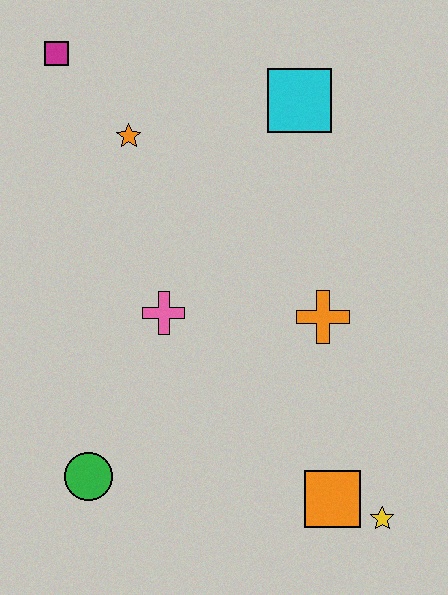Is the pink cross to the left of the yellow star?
Yes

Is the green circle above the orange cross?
No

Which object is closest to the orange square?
The yellow star is closest to the orange square.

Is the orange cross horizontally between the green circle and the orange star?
No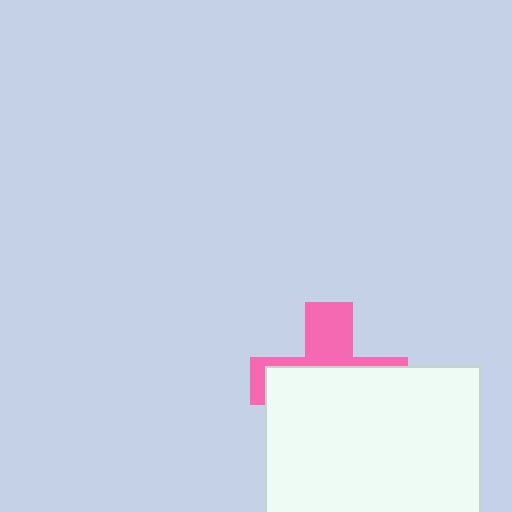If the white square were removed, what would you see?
You would see the complete pink cross.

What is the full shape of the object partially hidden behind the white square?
The partially hidden object is a pink cross.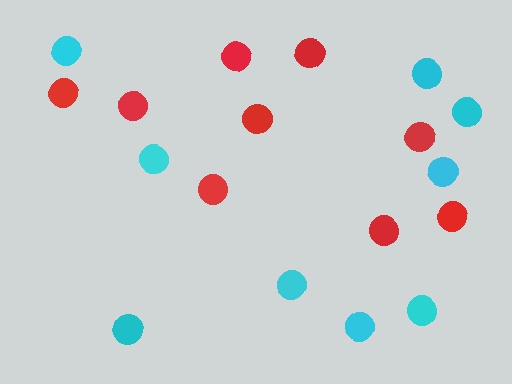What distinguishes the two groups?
There are 2 groups: one group of red circles (9) and one group of cyan circles (9).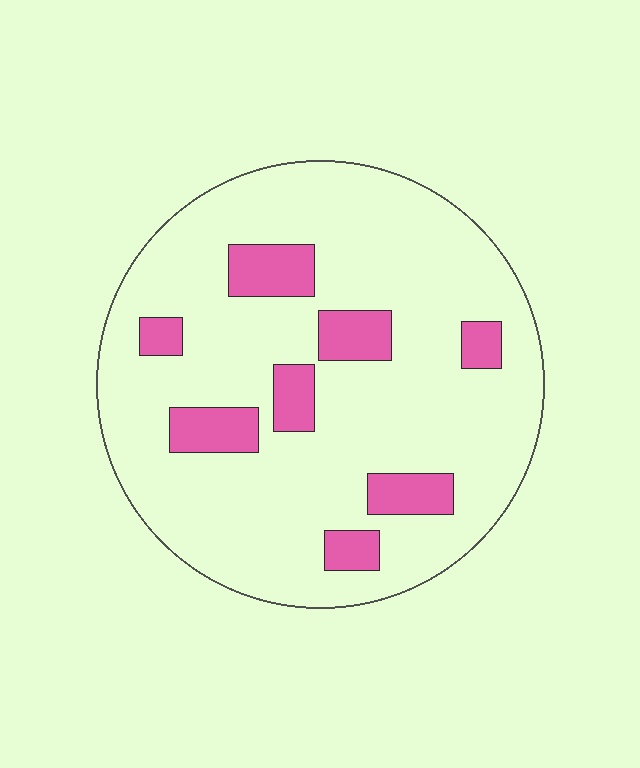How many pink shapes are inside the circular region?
8.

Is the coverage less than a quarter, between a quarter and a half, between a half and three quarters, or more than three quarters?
Less than a quarter.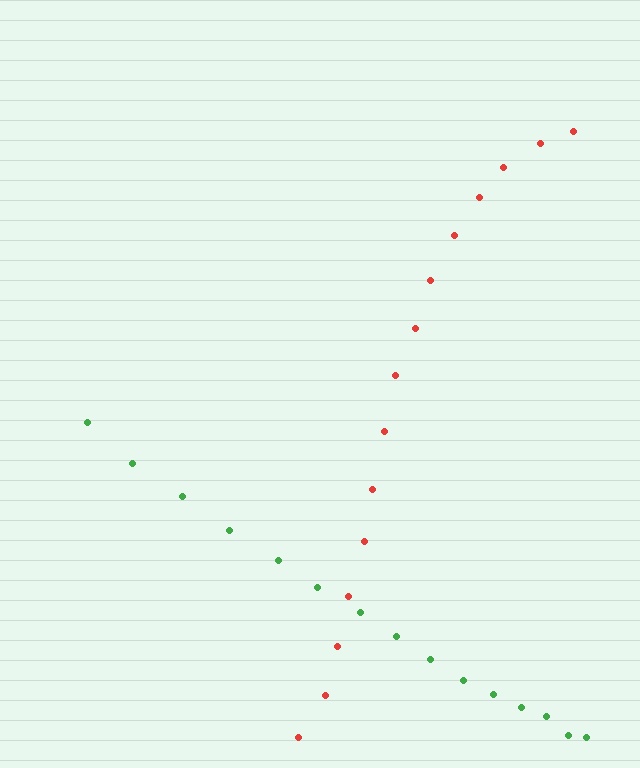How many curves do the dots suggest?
There are 2 distinct paths.